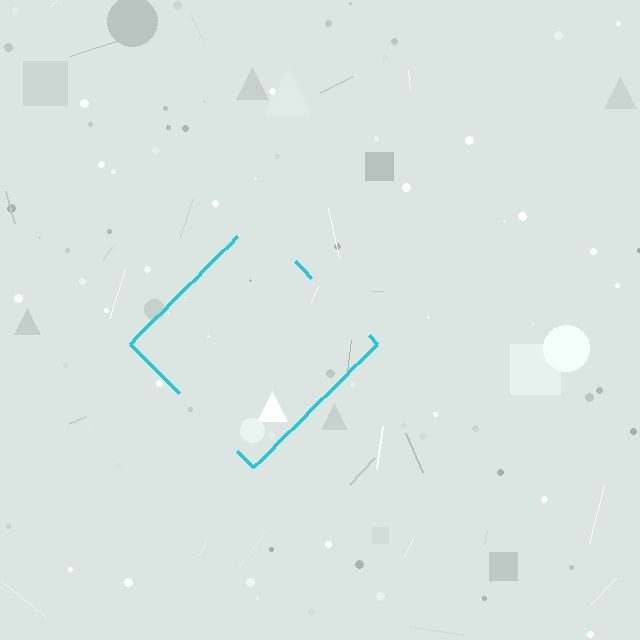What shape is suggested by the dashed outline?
The dashed outline suggests a diamond.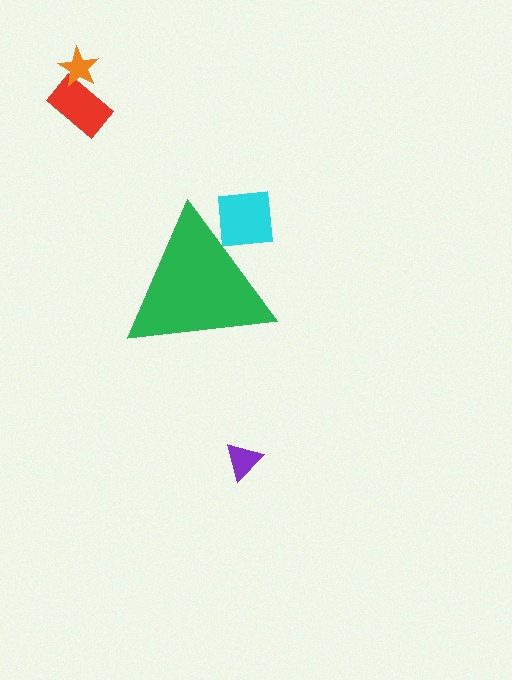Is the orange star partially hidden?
No, the orange star is fully visible.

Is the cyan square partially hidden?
Yes, the cyan square is partially hidden behind the green triangle.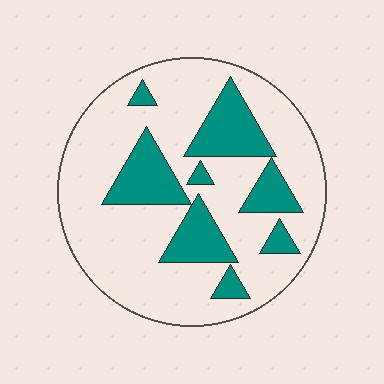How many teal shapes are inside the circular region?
8.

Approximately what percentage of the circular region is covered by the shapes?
Approximately 25%.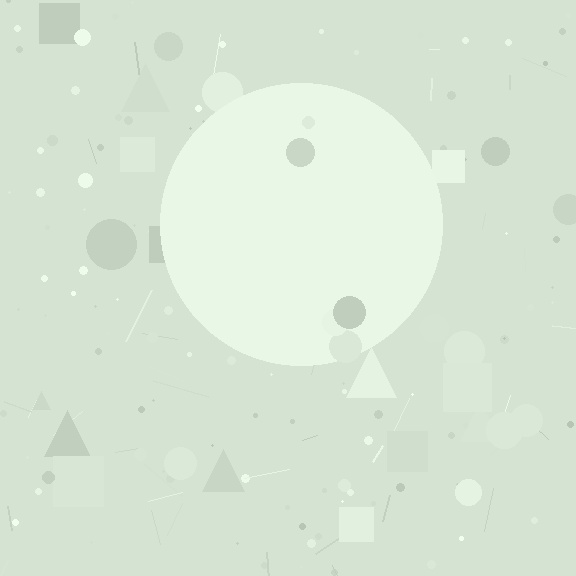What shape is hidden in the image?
A circle is hidden in the image.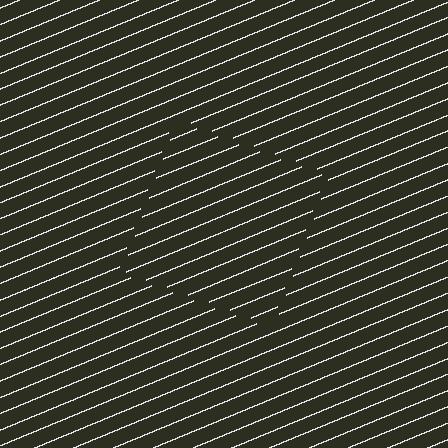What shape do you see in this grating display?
An illusory square. The interior of the shape contains the same grating, shifted by half a period — the contour is defined by the phase discontinuity where line-ends from the inner and outer gratings abut.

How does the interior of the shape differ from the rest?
The interior of the shape contains the same grating, shifted by half a period — the contour is defined by the phase discontinuity where line-ends from the inner and outer gratings abut.